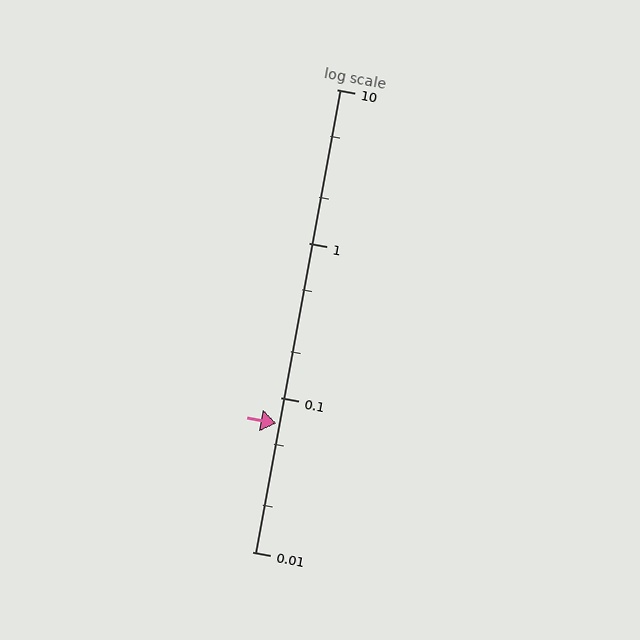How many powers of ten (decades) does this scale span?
The scale spans 3 decades, from 0.01 to 10.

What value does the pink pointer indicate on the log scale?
The pointer indicates approximately 0.068.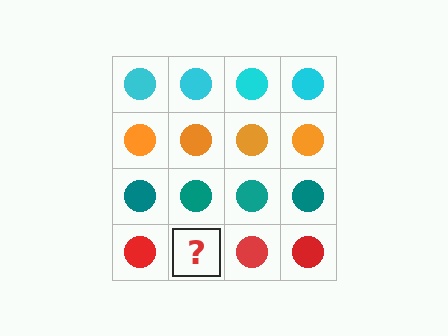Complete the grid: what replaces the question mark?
The question mark should be replaced with a red circle.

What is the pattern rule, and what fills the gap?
The rule is that each row has a consistent color. The gap should be filled with a red circle.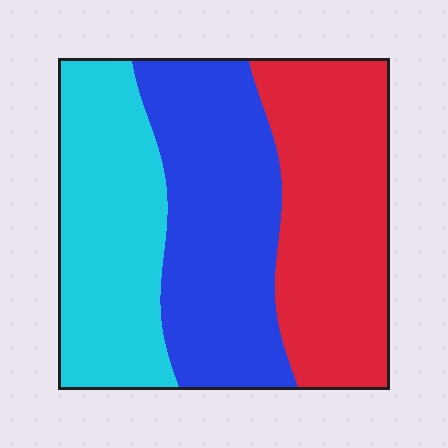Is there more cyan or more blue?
Blue.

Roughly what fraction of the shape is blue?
Blue covers roughly 35% of the shape.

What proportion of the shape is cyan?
Cyan covers 31% of the shape.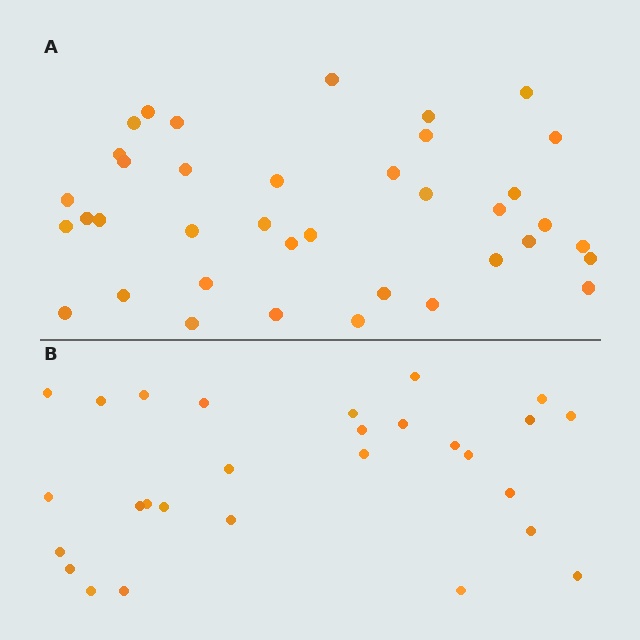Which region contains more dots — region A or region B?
Region A (the top region) has more dots.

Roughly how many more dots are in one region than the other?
Region A has roughly 10 or so more dots than region B.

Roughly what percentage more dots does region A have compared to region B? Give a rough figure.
About 35% more.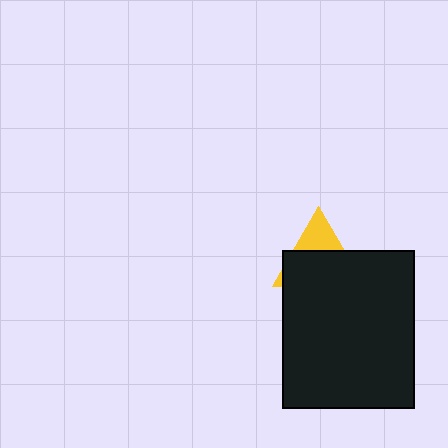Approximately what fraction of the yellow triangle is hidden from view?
Roughly 69% of the yellow triangle is hidden behind the black rectangle.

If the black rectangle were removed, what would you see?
You would see the complete yellow triangle.